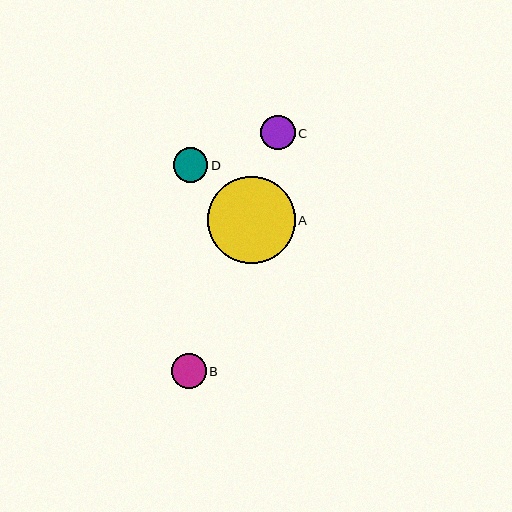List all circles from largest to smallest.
From largest to smallest: A, B, D, C.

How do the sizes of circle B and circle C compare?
Circle B and circle C are approximately the same size.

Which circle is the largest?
Circle A is the largest with a size of approximately 88 pixels.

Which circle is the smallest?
Circle C is the smallest with a size of approximately 34 pixels.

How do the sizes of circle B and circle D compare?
Circle B and circle D are approximately the same size.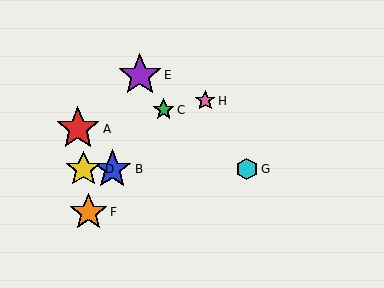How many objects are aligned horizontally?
3 objects (B, D, G) are aligned horizontally.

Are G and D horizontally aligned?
Yes, both are at y≈169.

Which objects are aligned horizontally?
Objects B, D, G are aligned horizontally.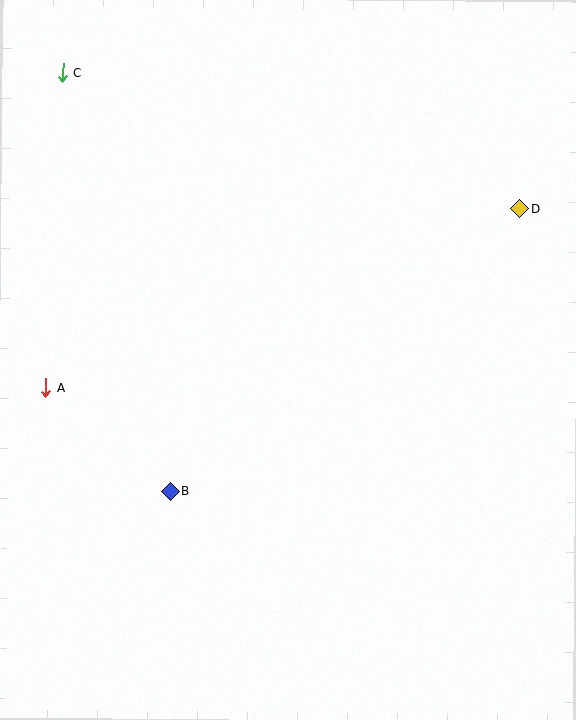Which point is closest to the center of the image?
Point B at (170, 491) is closest to the center.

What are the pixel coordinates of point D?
Point D is at (520, 209).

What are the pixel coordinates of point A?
Point A is at (45, 388).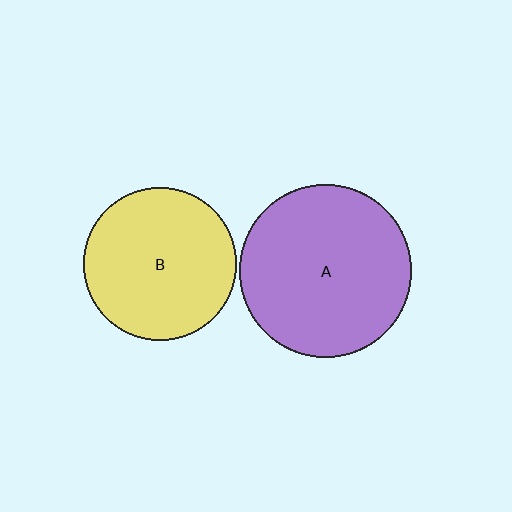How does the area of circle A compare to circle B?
Approximately 1.3 times.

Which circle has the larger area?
Circle A (purple).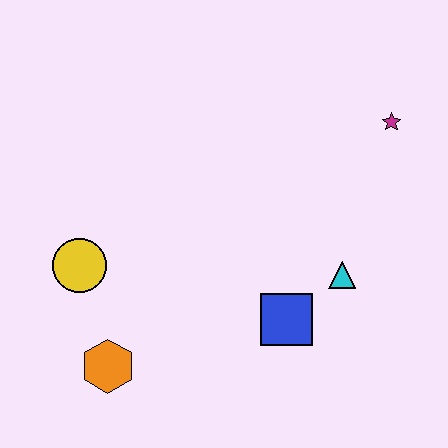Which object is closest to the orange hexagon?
The yellow circle is closest to the orange hexagon.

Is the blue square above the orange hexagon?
Yes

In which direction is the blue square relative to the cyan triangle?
The blue square is to the left of the cyan triangle.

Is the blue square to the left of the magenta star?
Yes